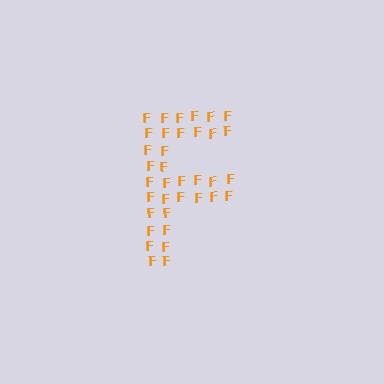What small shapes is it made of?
It is made of small letter F's.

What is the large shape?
The large shape is the letter F.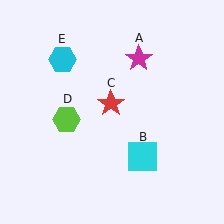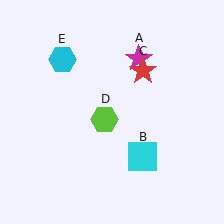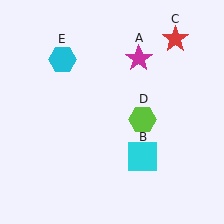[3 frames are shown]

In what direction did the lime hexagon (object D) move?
The lime hexagon (object D) moved right.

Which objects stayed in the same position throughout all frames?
Magenta star (object A) and cyan square (object B) and cyan hexagon (object E) remained stationary.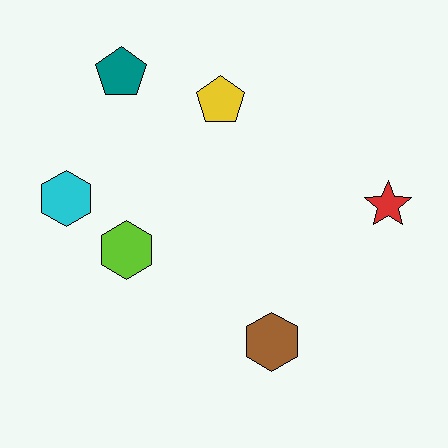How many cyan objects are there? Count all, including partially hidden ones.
There is 1 cyan object.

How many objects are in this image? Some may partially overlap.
There are 6 objects.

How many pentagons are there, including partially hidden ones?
There are 2 pentagons.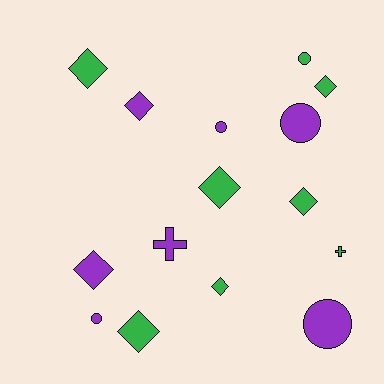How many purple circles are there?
There are 4 purple circles.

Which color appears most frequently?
Green, with 8 objects.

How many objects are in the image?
There are 15 objects.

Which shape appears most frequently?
Diamond, with 8 objects.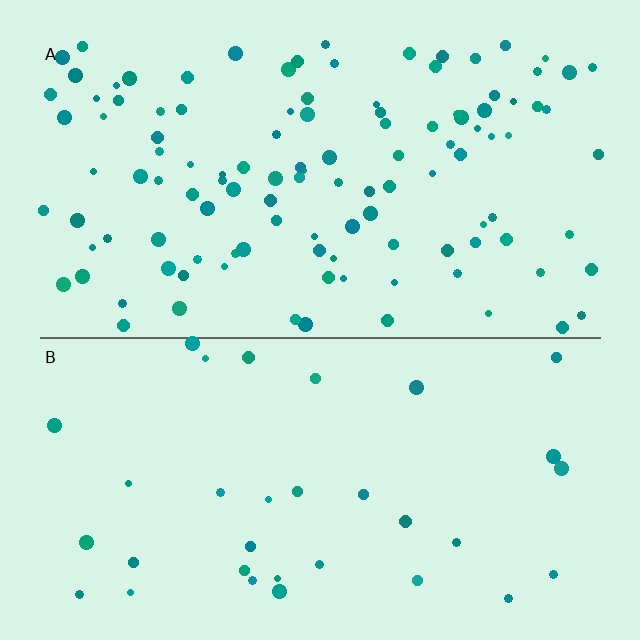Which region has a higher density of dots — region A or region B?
A (the top).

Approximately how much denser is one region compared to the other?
Approximately 3.4× — region A over region B.